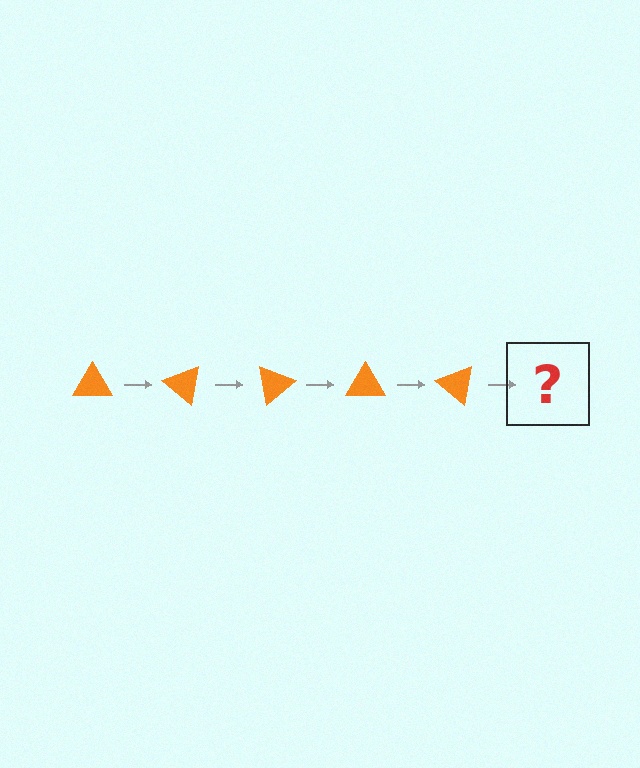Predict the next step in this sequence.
The next step is an orange triangle rotated 200 degrees.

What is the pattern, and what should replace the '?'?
The pattern is that the triangle rotates 40 degrees each step. The '?' should be an orange triangle rotated 200 degrees.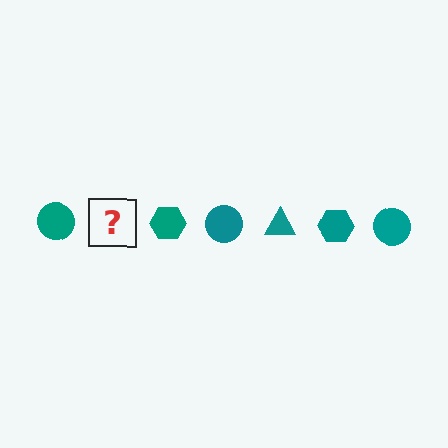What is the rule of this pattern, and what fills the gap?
The rule is that the pattern cycles through circle, triangle, hexagon shapes in teal. The gap should be filled with a teal triangle.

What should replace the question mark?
The question mark should be replaced with a teal triangle.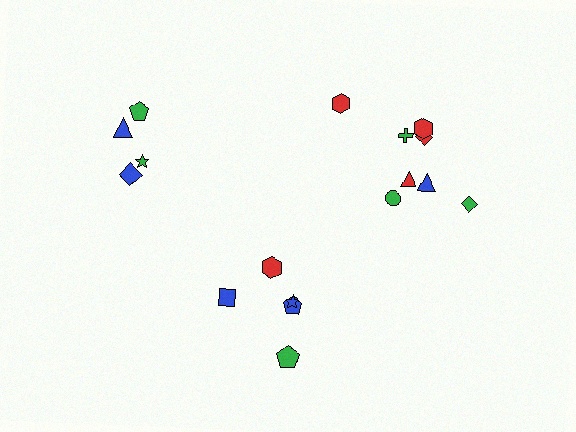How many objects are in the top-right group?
There are 8 objects.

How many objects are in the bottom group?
There are 5 objects.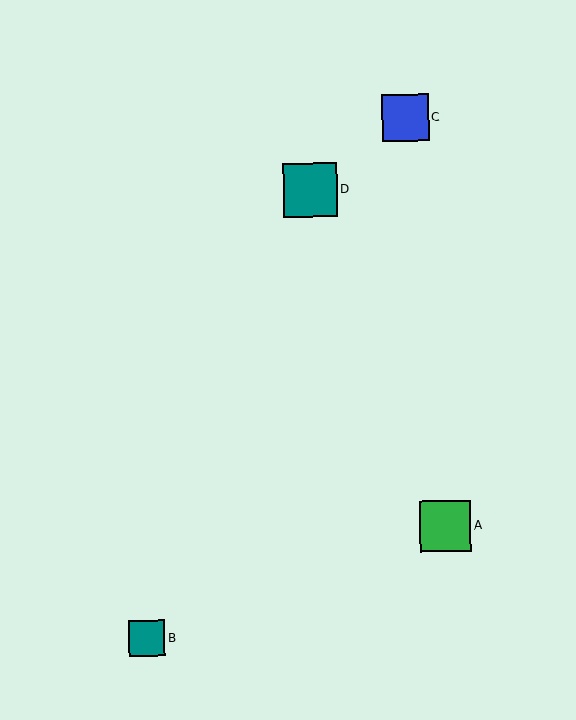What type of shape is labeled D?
Shape D is a teal square.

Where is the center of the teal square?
The center of the teal square is at (147, 638).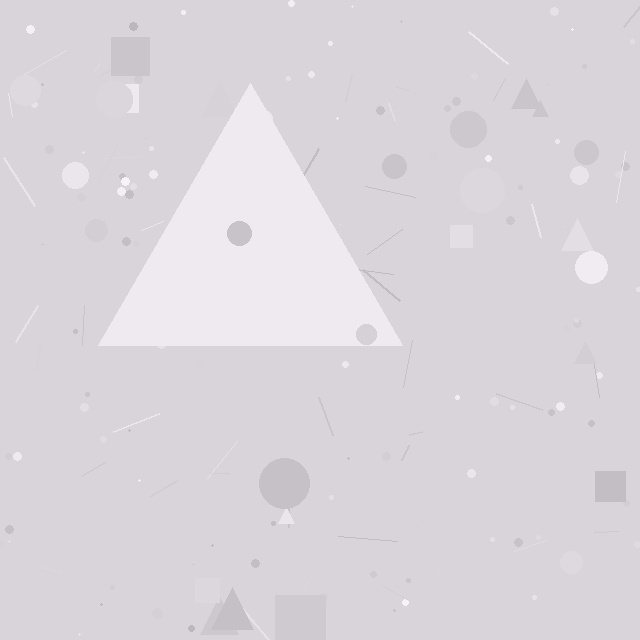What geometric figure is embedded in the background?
A triangle is embedded in the background.